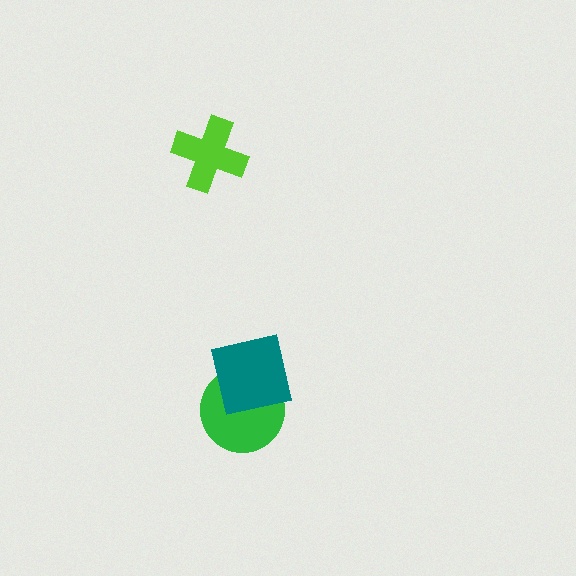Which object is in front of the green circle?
The teal square is in front of the green circle.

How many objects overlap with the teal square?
1 object overlaps with the teal square.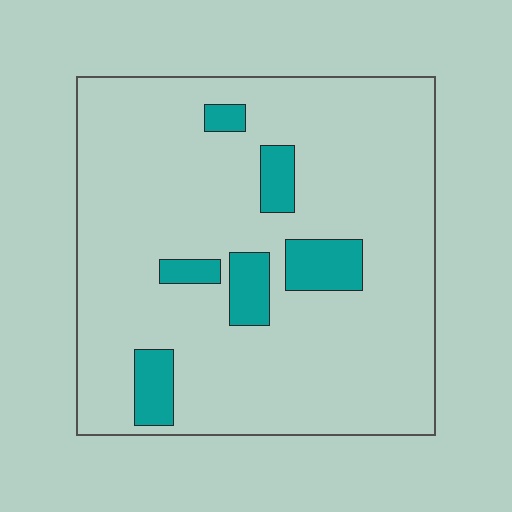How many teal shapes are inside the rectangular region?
6.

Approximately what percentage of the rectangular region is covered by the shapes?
Approximately 10%.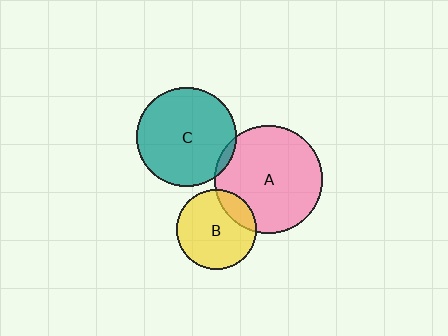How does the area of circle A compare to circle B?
Approximately 1.8 times.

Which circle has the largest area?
Circle A (pink).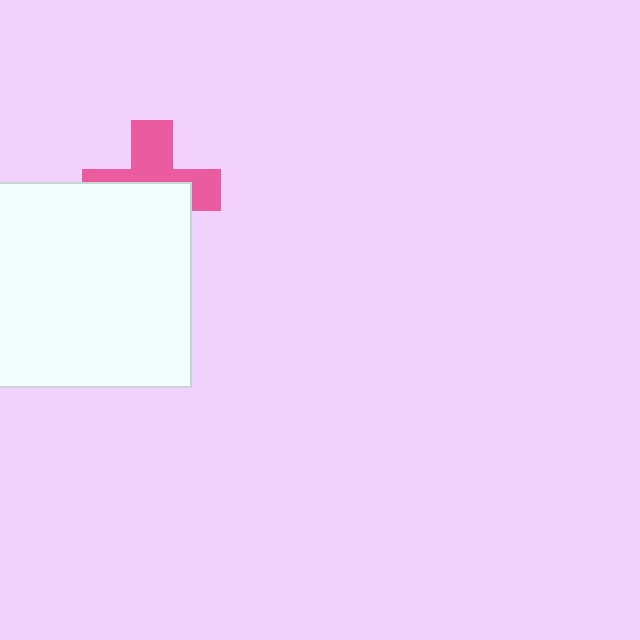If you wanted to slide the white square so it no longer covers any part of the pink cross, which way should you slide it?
Slide it down — that is the most direct way to separate the two shapes.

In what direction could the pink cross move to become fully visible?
The pink cross could move up. That would shift it out from behind the white square entirely.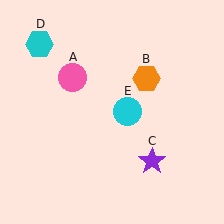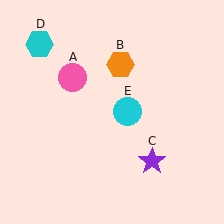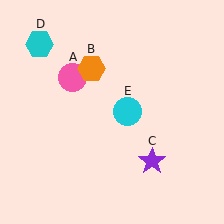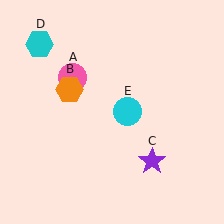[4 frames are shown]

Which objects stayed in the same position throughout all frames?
Pink circle (object A) and purple star (object C) and cyan hexagon (object D) and cyan circle (object E) remained stationary.